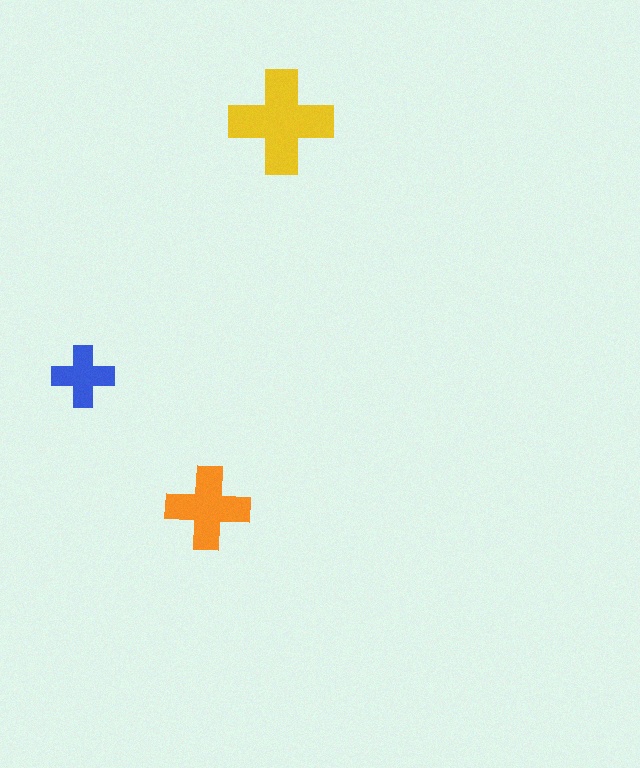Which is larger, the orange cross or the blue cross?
The orange one.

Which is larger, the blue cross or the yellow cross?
The yellow one.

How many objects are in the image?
There are 3 objects in the image.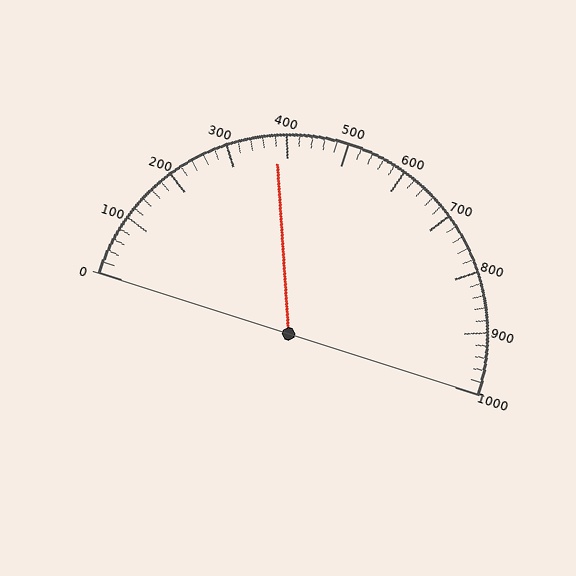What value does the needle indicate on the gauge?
The needle indicates approximately 380.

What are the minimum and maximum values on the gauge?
The gauge ranges from 0 to 1000.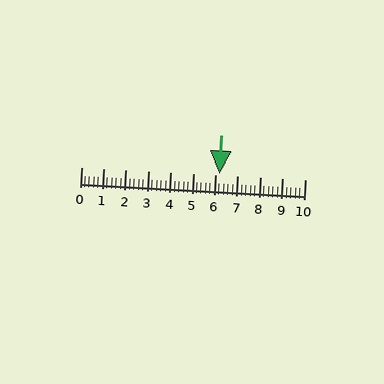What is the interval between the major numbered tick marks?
The major tick marks are spaced 1 units apart.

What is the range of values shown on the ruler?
The ruler shows values from 0 to 10.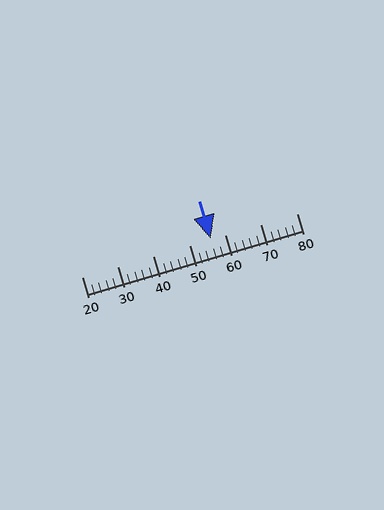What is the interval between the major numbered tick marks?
The major tick marks are spaced 10 units apart.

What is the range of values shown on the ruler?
The ruler shows values from 20 to 80.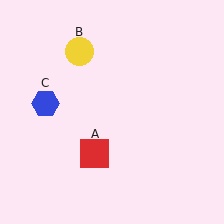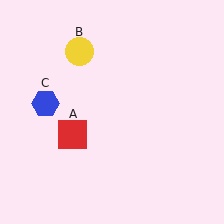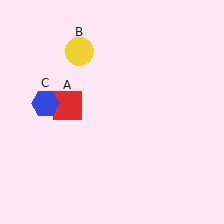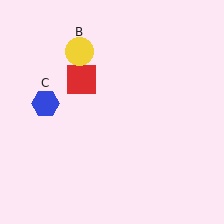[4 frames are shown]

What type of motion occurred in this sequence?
The red square (object A) rotated clockwise around the center of the scene.